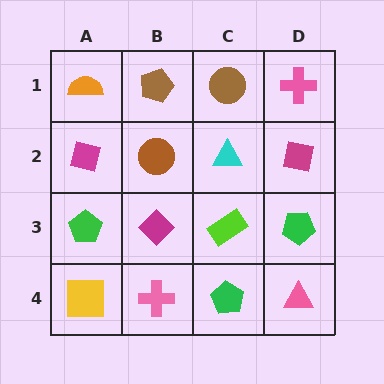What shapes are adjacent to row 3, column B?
A brown circle (row 2, column B), a pink cross (row 4, column B), a green pentagon (row 3, column A), a lime rectangle (row 3, column C).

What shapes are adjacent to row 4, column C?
A lime rectangle (row 3, column C), a pink cross (row 4, column B), a pink triangle (row 4, column D).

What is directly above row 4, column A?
A green pentagon.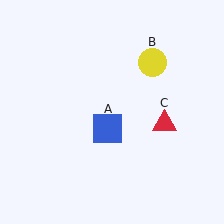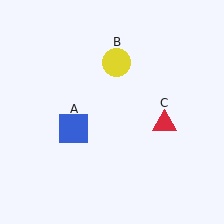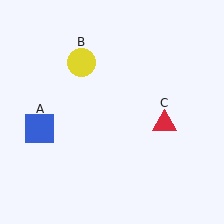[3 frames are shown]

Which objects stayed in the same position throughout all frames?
Red triangle (object C) remained stationary.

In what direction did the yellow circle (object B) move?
The yellow circle (object B) moved left.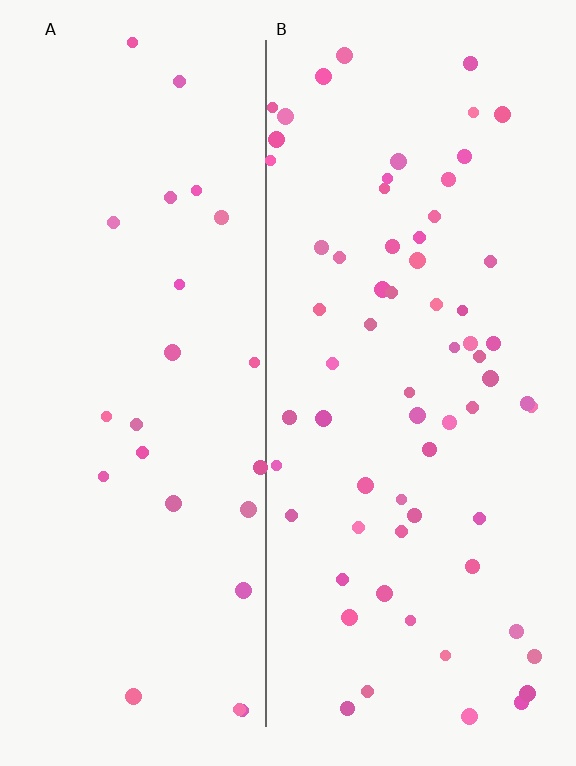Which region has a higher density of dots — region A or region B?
B (the right).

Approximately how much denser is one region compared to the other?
Approximately 2.6× — region B over region A.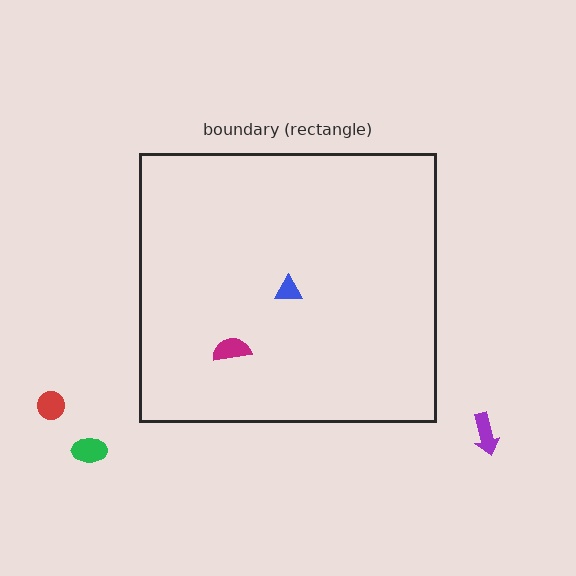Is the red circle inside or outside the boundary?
Outside.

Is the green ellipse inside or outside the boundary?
Outside.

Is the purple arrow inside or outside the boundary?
Outside.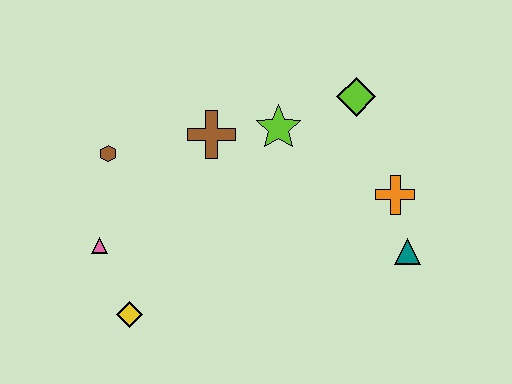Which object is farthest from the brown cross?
The teal triangle is farthest from the brown cross.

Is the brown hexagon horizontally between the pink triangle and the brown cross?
Yes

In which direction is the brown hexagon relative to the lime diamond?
The brown hexagon is to the left of the lime diamond.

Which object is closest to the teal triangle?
The orange cross is closest to the teal triangle.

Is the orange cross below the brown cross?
Yes